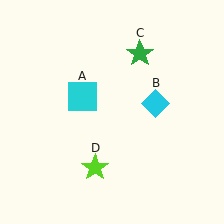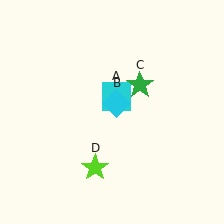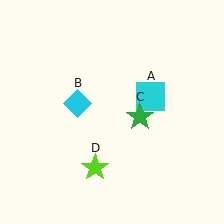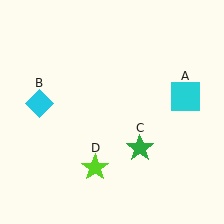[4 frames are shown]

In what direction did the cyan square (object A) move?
The cyan square (object A) moved right.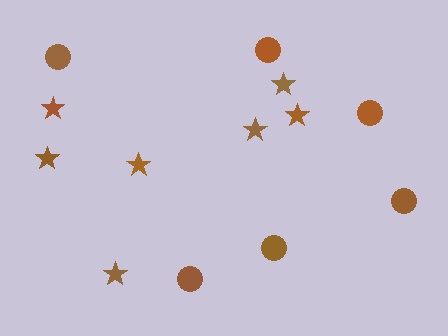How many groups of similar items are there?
There are 2 groups: one group of circles (6) and one group of stars (7).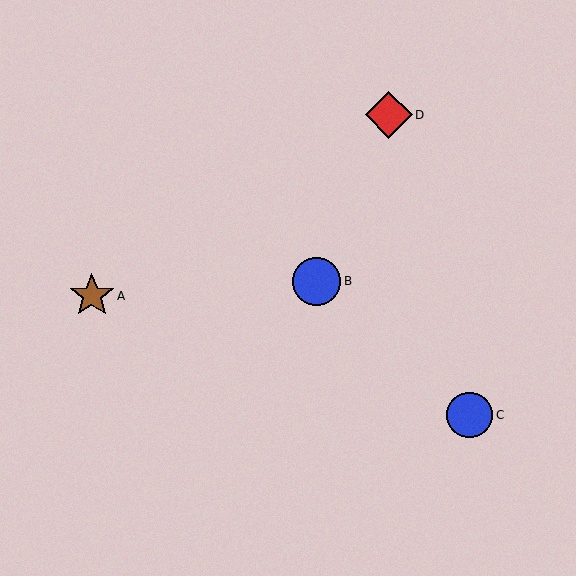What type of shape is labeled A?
Shape A is a brown star.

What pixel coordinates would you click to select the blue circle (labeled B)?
Click at (316, 281) to select the blue circle B.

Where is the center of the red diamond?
The center of the red diamond is at (389, 115).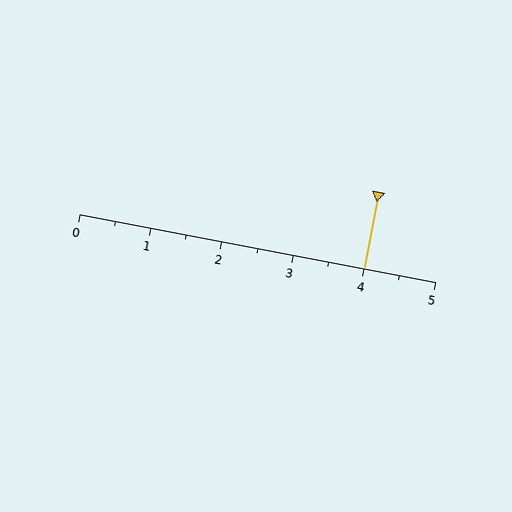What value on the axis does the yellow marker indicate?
The marker indicates approximately 4.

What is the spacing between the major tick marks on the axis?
The major ticks are spaced 1 apart.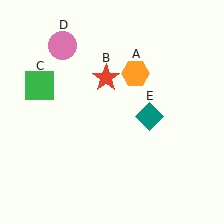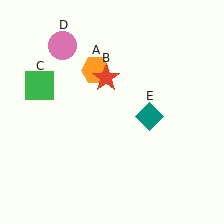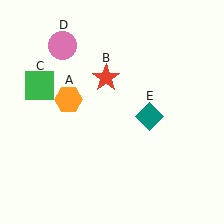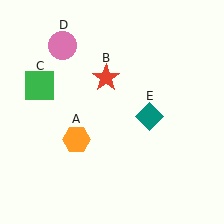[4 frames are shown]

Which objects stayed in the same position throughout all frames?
Red star (object B) and green square (object C) and pink circle (object D) and teal diamond (object E) remained stationary.